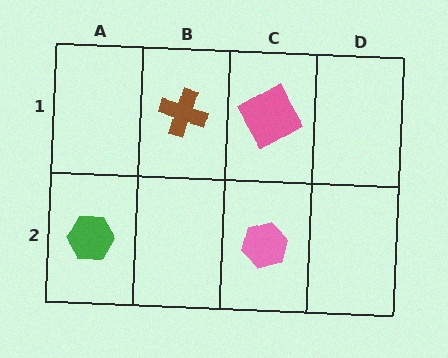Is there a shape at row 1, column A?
No, that cell is empty.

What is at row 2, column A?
A green hexagon.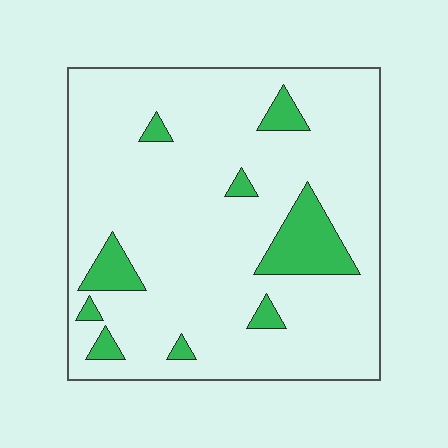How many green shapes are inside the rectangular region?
9.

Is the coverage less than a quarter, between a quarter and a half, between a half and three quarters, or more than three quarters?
Less than a quarter.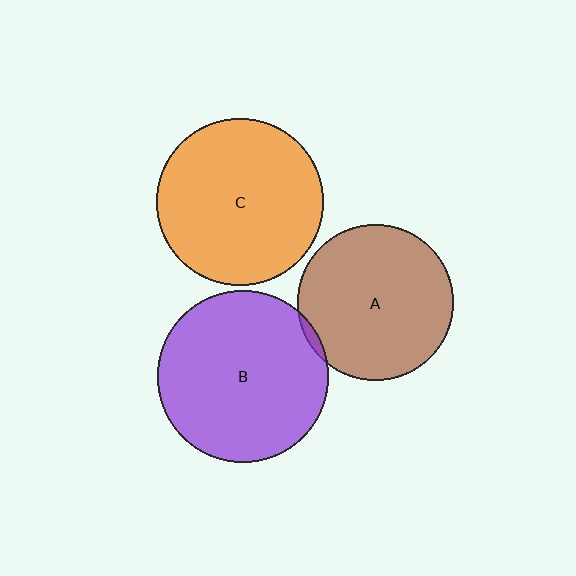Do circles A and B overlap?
Yes.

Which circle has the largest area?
Circle B (purple).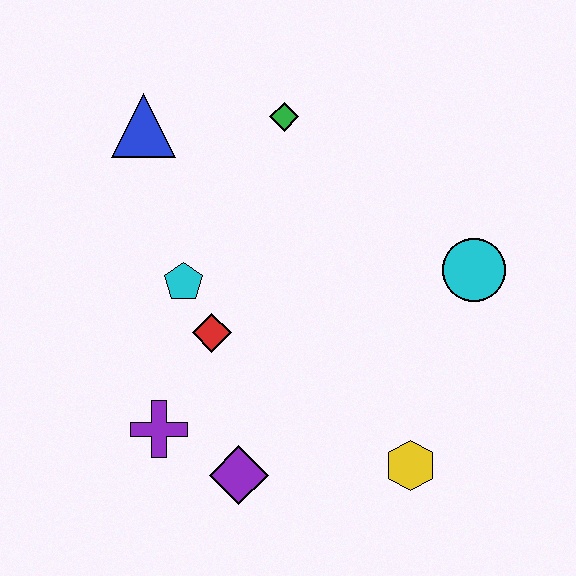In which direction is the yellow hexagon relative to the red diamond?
The yellow hexagon is to the right of the red diamond.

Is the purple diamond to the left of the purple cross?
No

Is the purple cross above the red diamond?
No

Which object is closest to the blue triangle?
The green diamond is closest to the blue triangle.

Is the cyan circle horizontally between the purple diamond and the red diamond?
No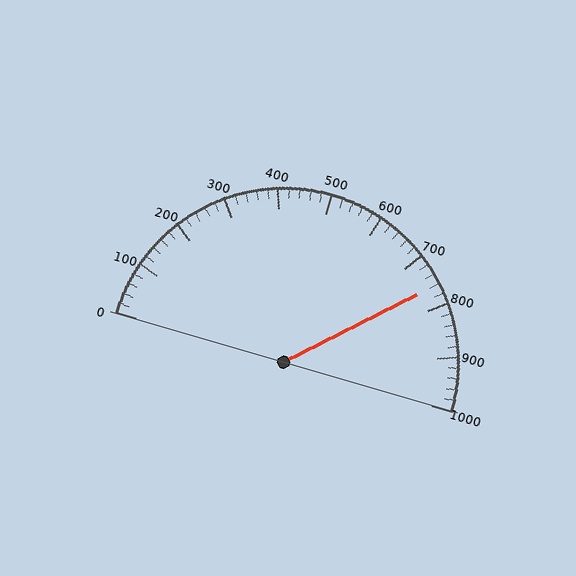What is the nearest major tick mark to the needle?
The nearest major tick mark is 800.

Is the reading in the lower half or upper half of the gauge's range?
The reading is in the upper half of the range (0 to 1000).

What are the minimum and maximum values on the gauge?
The gauge ranges from 0 to 1000.